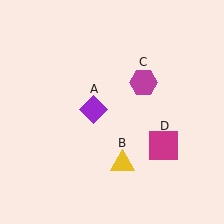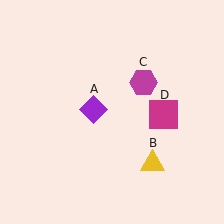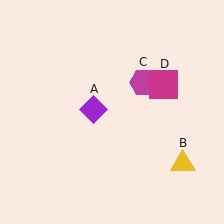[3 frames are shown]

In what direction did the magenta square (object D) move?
The magenta square (object D) moved up.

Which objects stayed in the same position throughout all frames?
Purple diamond (object A) and magenta hexagon (object C) remained stationary.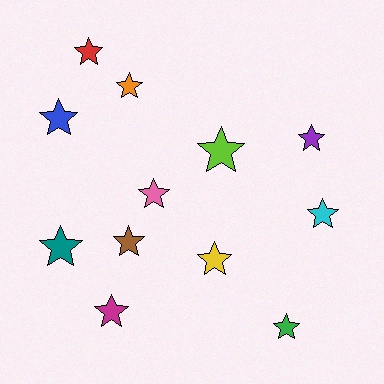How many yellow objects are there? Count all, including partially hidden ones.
There is 1 yellow object.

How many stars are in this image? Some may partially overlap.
There are 12 stars.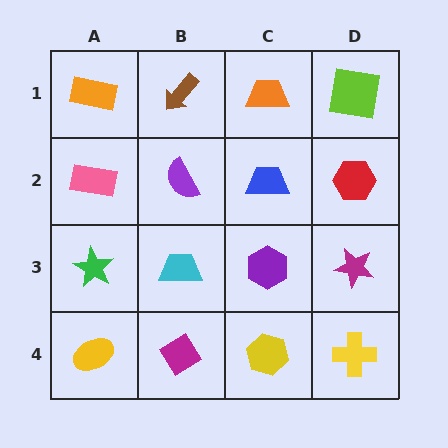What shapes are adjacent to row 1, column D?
A red hexagon (row 2, column D), an orange trapezoid (row 1, column C).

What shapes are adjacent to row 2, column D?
A lime square (row 1, column D), a magenta star (row 3, column D), a blue trapezoid (row 2, column C).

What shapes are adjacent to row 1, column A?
A pink rectangle (row 2, column A), a brown arrow (row 1, column B).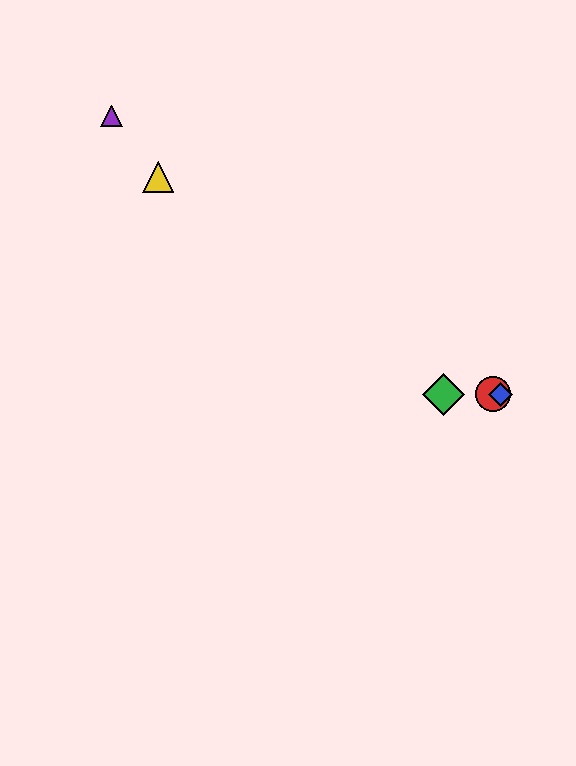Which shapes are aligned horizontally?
The red circle, the blue diamond, the green diamond are aligned horizontally.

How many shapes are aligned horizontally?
3 shapes (the red circle, the blue diamond, the green diamond) are aligned horizontally.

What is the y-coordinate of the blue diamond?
The blue diamond is at y≈394.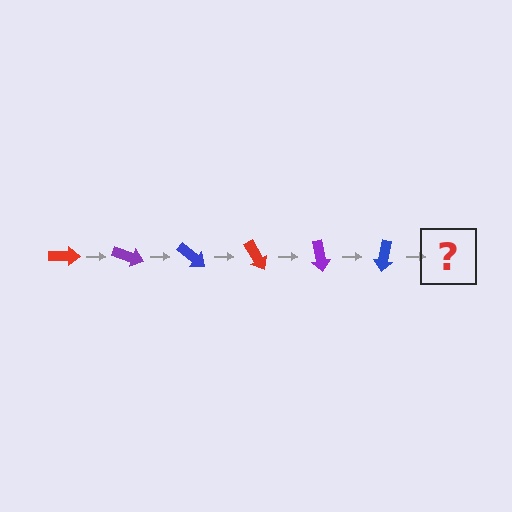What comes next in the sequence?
The next element should be a red arrow, rotated 120 degrees from the start.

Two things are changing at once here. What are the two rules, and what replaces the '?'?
The two rules are that it rotates 20 degrees each step and the color cycles through red, purple, and blue. The '?' should be a red arrow, rotated 120 degrees from the start.